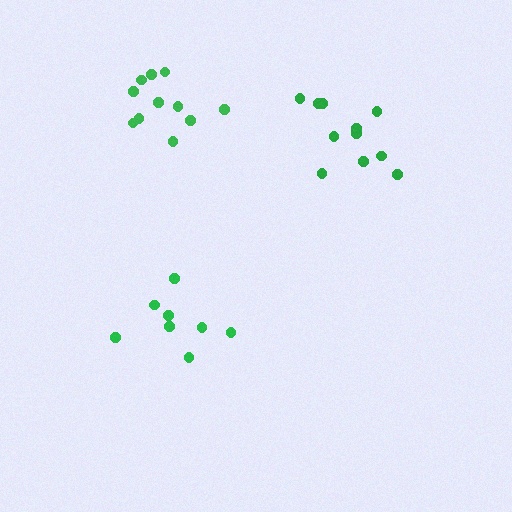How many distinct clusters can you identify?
There are 3 distinct clusters.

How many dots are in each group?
Group 1: 11 dots, Group 2: 11 dots, Group 3: 8 dots (30 total).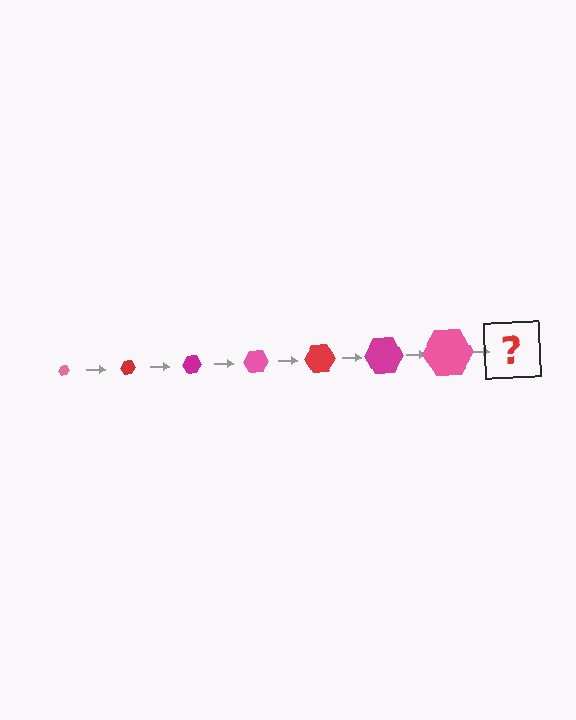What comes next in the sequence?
The next element should be a red hexagon, larger than the previous one.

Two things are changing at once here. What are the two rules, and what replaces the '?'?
The two rules are that the hexagon grows larger each step and the color cycles through pink, red, and magenta. The '?' should be a red hexagon, larger than the previous one.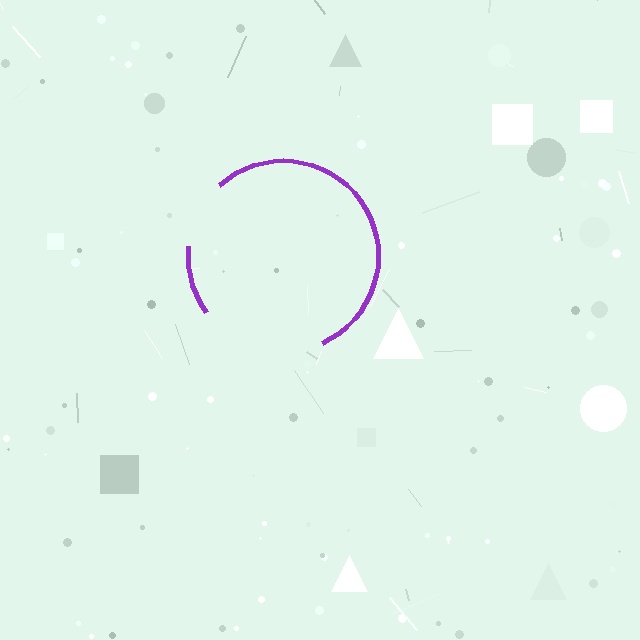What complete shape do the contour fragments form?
The contour fragments form a circle.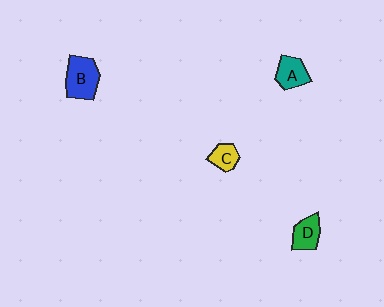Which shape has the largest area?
Shape B (blue).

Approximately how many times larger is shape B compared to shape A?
Approximately 1.5 times.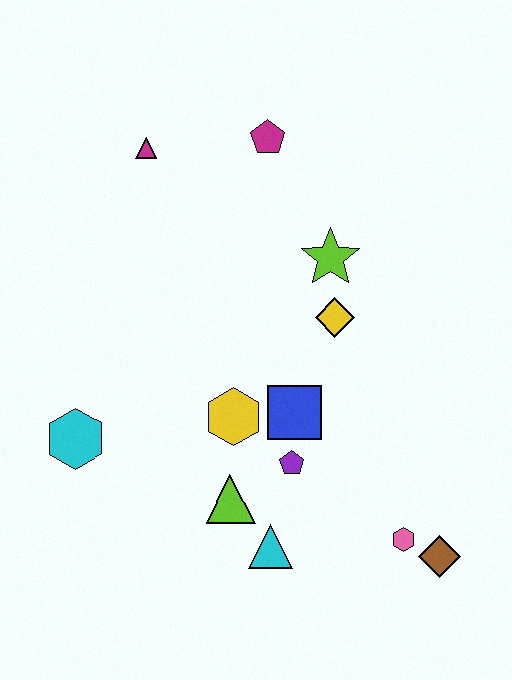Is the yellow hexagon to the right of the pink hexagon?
No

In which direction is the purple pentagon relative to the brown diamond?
The purple pentagon is to the left of the brown diamond.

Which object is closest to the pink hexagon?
The brown diamond is closest to the pink hexagon.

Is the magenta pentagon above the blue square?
Yes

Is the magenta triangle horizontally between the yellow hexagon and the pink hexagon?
No